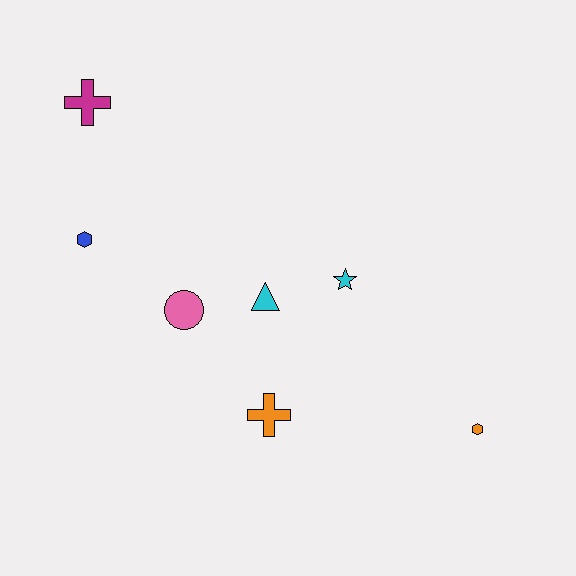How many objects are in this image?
There are 7 objects.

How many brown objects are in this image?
There are no brown objects.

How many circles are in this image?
There is 1 circle.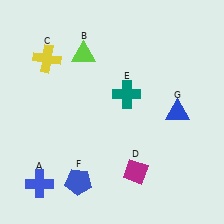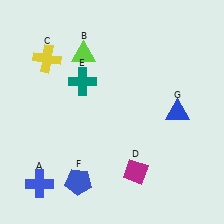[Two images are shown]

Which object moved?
The teal cross (E) moved left.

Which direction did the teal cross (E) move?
The teal cross (E) moved left.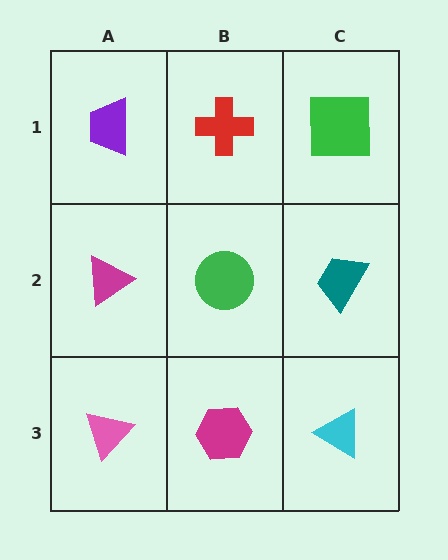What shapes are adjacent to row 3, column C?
A teal trapezoid (row 2, column C), a magenta hexagon (row 3, column B).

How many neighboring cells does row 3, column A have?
2.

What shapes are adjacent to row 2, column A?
A purple trapezoid (row 1, column A), a pink triangle (row 3, column A), a green circle (row 2, column B).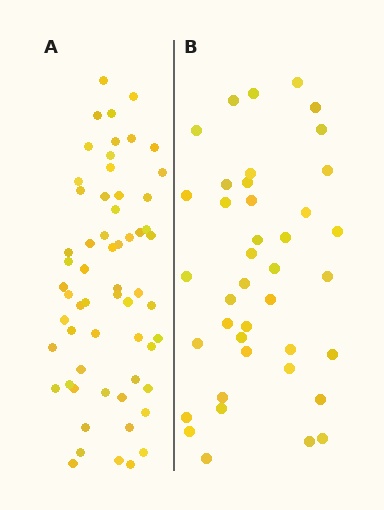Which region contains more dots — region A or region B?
Region A (the left region) has more dots.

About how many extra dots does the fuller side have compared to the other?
Region A has approximately 20 more dots than region B.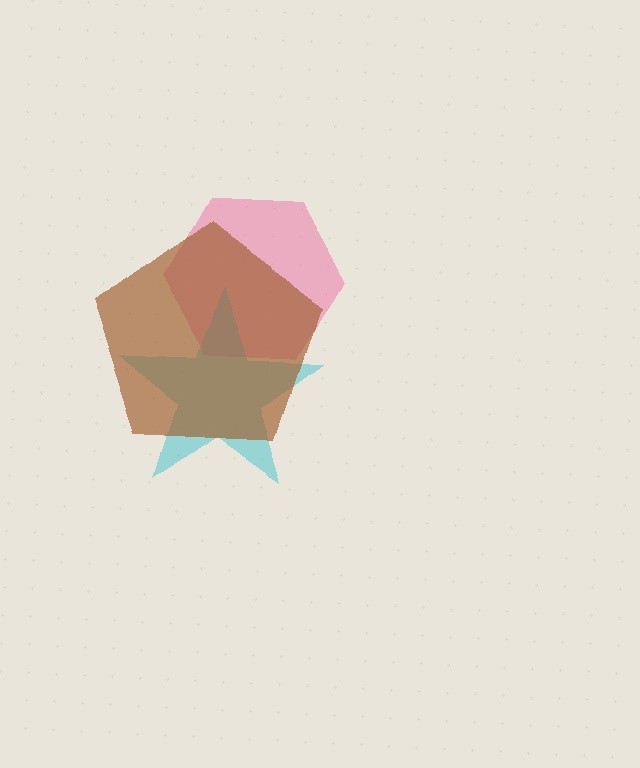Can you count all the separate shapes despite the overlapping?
Yes, there are 3 separate shapes.